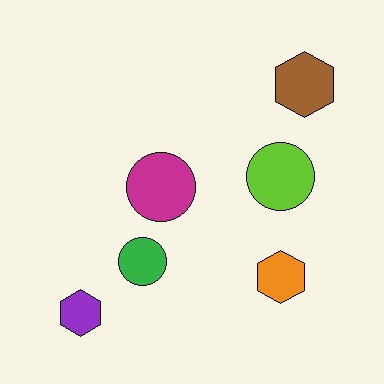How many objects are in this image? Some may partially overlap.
There are 6 objects.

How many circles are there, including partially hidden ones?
There are 3 circles.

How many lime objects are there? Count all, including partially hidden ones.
There is 1 lime object.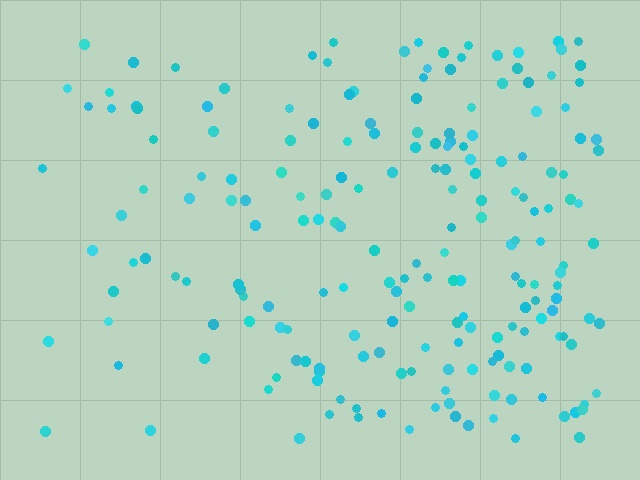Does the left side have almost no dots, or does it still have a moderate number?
Still a moderate number, just noticeably fewer than the right.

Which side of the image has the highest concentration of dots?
The right.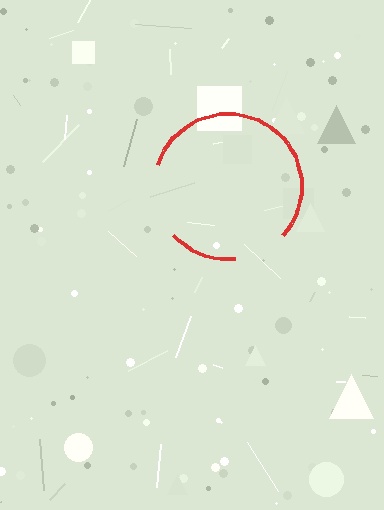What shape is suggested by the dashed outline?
The dashed outline suggests a circle.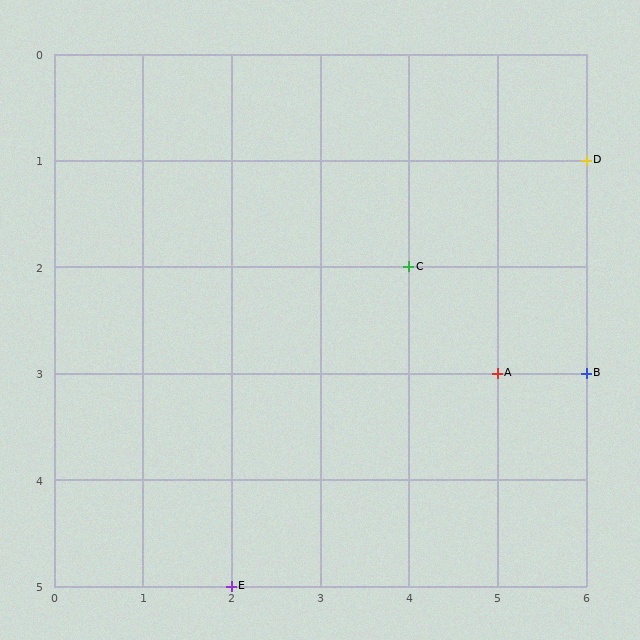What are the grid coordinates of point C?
Point C is at grid coordinates (4, 2).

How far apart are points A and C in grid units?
Points A and C are 1 column and 1 row apart (about 1.4 grid units diagonally).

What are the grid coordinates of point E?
Point E is at grid coordinates (2, 5).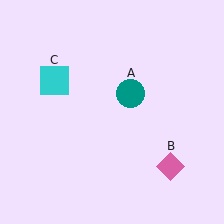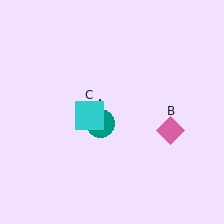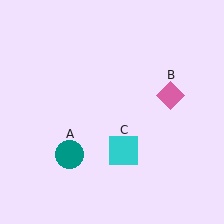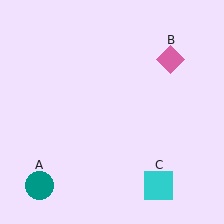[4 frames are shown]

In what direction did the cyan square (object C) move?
The cyan square (object C) moved down and to the right.